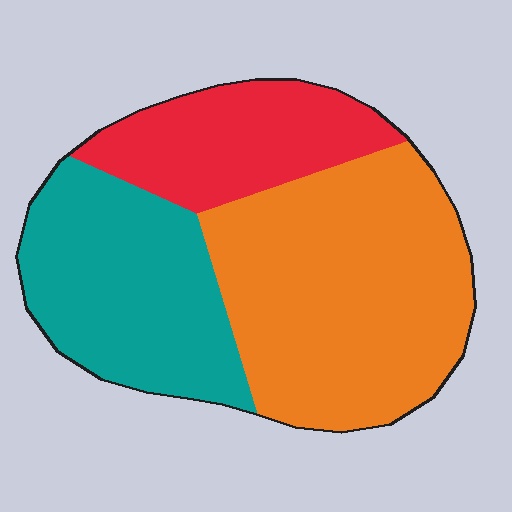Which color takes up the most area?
Orange, at roughly 45%.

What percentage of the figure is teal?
Teal takes up about one third (1/3) of the figure.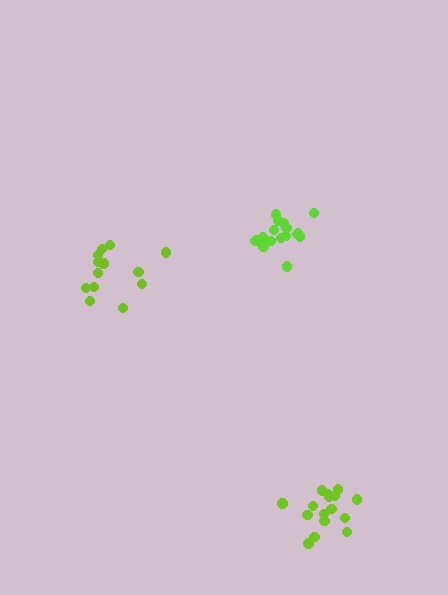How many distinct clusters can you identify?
There are 3 distinct clusters.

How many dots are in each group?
Group 1: 17 dots, Group 2: 13 dots, Group 3: 16 dots (46 total).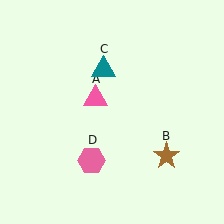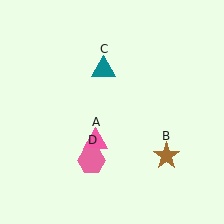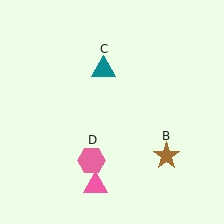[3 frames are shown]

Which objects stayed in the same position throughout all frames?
Brown star (object B) and teal triangle (object C) and pink hexagon (object D) remained stationary.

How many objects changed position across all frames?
1 object changed position: pink triangle (object A).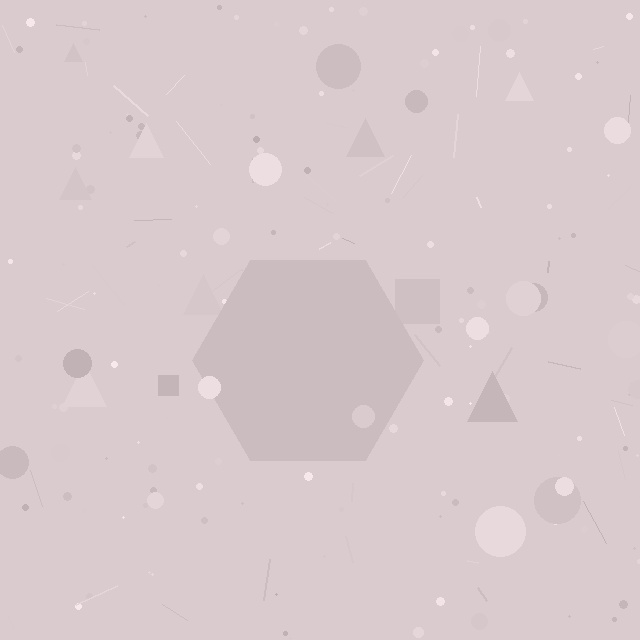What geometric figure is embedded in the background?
A hexagon is embedded in the background.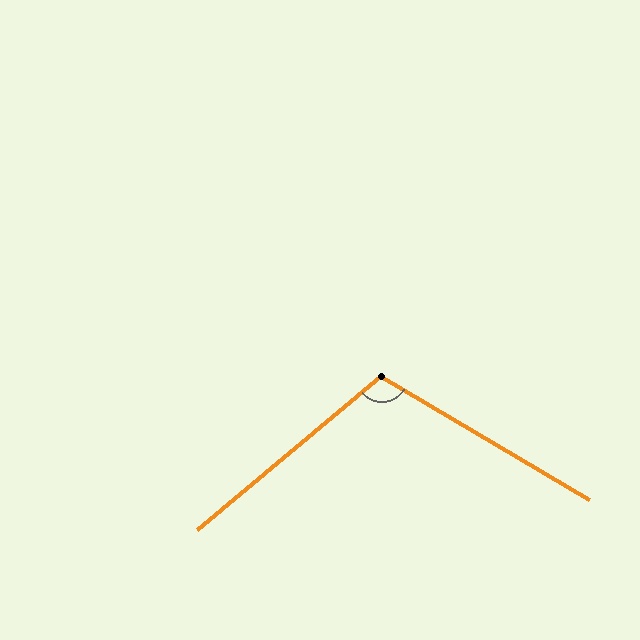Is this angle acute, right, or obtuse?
It is obtuse.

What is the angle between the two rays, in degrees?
Approximately 109 degrees.